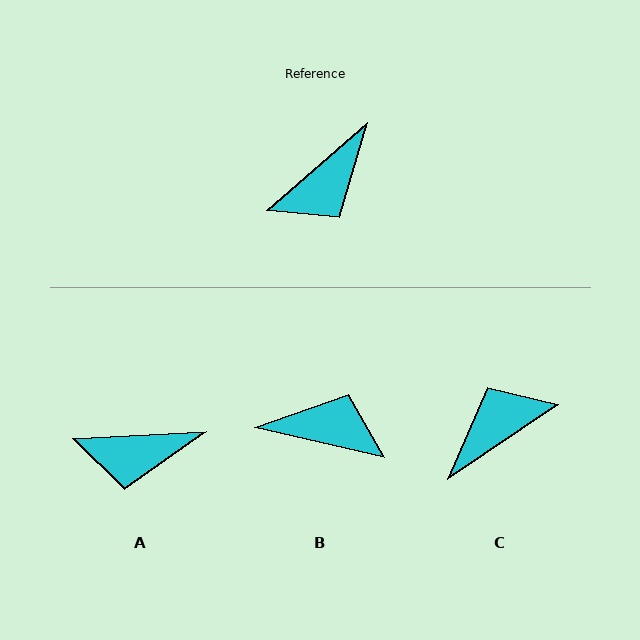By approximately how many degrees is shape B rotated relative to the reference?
Approximately 126 degrees counter-clockwise.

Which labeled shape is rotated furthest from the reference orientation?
C, about 173 degrees away.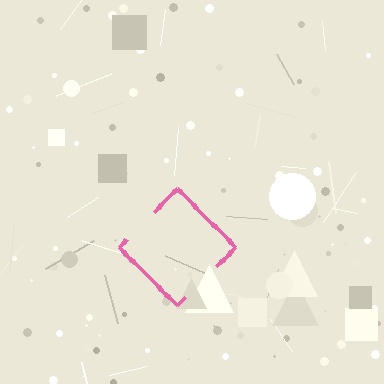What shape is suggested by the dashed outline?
The dashed outline suggests a diamond.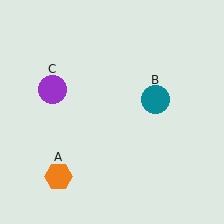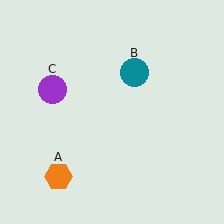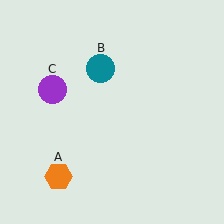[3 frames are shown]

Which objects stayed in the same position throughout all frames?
Orange hexagon (object A) and purple circle (object C) remained stationary.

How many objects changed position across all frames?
1 object changed position: teal circle (object B).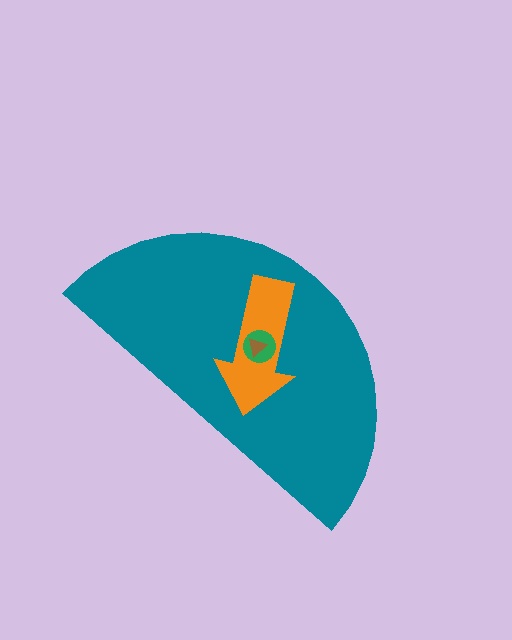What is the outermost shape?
The teal semicircle.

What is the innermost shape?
The brown triangle.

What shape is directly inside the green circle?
The brown triangle.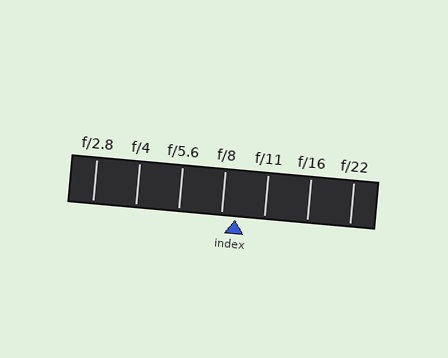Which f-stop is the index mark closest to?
The index mark is closest to f/8.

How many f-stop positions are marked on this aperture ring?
There are 7 f-stop positions marked.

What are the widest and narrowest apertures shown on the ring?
The widest aperture shown is f/2.8 and the narrowest is f/22.